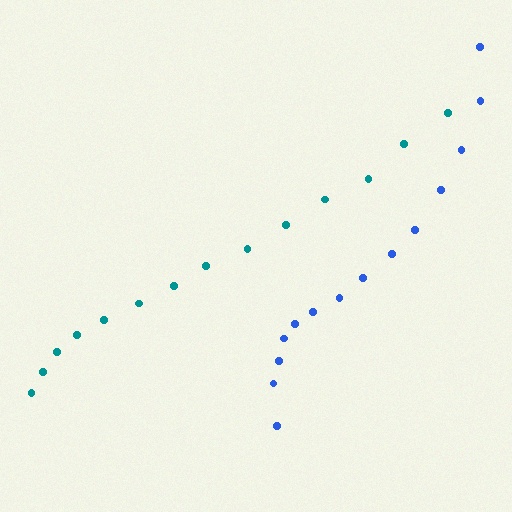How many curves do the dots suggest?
There are 2 distinct paths.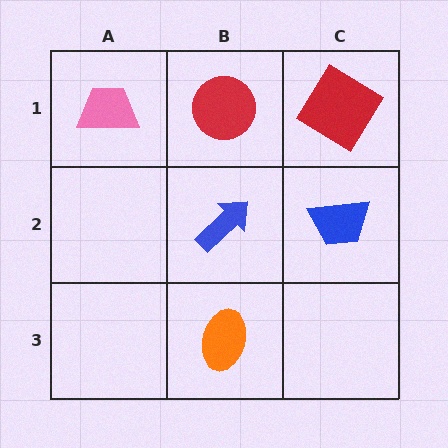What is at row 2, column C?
A blue trapezoid.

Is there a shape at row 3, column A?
No, that cell is empty.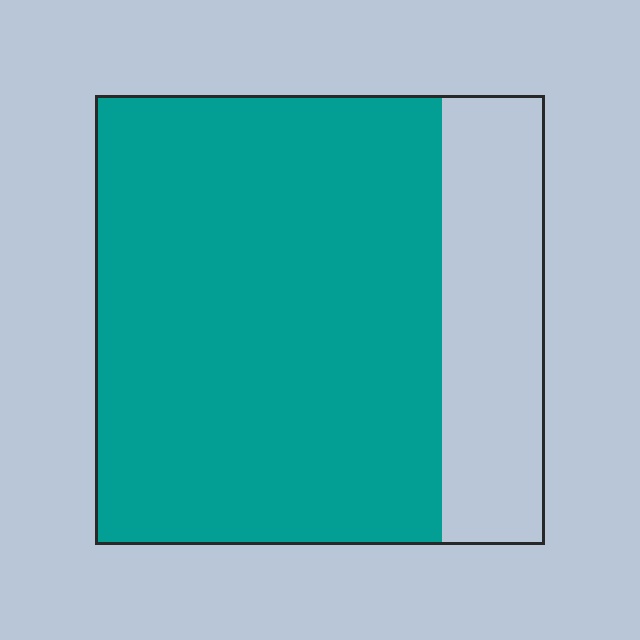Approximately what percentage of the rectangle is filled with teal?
Approximately 75%.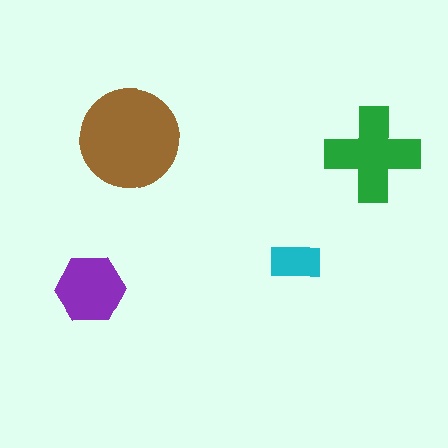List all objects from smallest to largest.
The cyan rectangle, the purple hexagon, the green cross, the brown circle.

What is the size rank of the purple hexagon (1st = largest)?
3rd.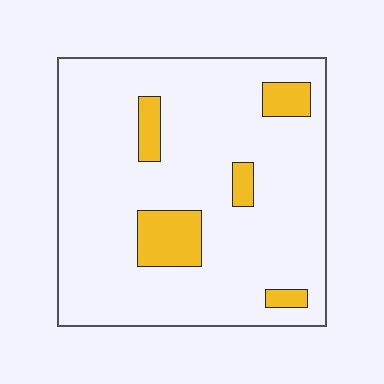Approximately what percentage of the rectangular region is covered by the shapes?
Approximately 10%.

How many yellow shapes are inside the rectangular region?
5.